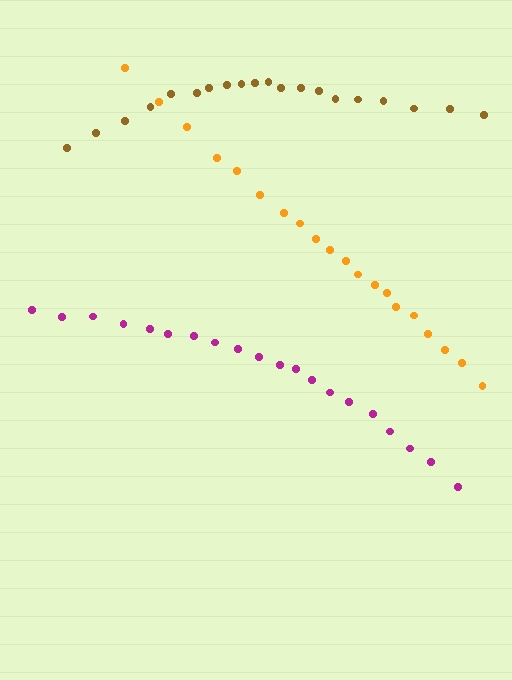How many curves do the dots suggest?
There are 3 distinct paths.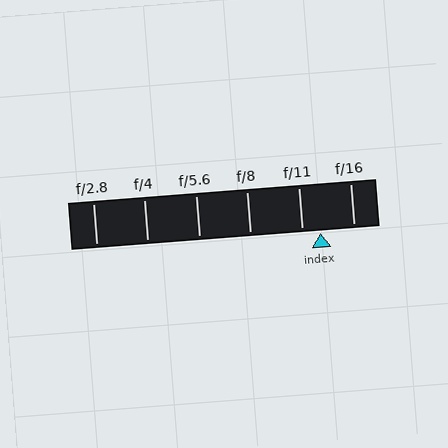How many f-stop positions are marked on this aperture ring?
There are 6 f-stop positions marked.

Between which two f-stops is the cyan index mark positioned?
The index mark is between f/11 and f/16.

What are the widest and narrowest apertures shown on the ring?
The widest aperture shown is f/2.8 and the narrowest is f/16.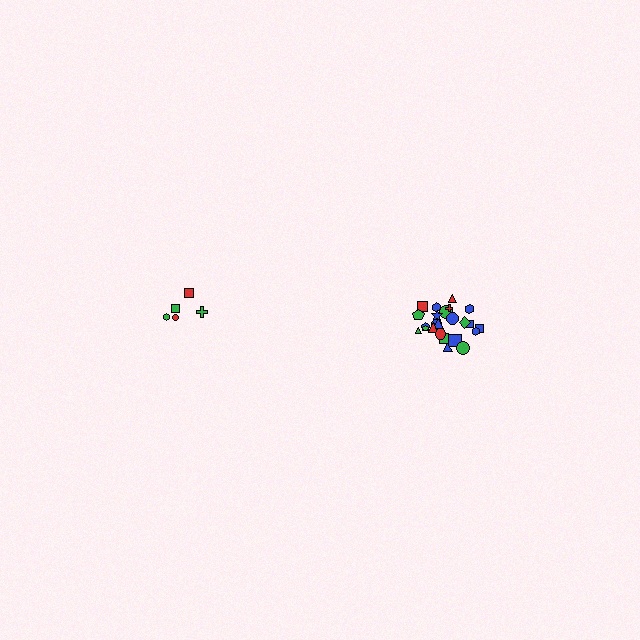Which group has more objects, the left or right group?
The right group.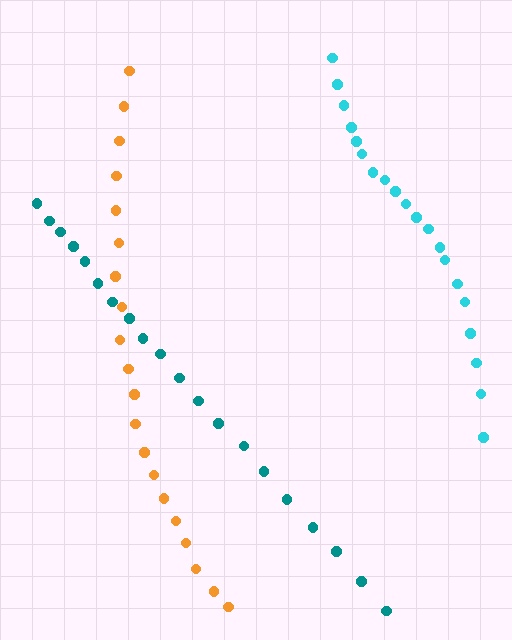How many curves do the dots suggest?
There are 3 distinct paths.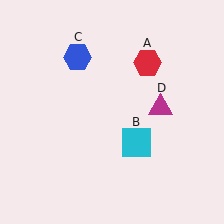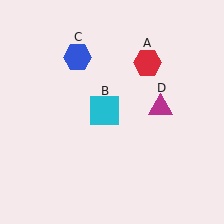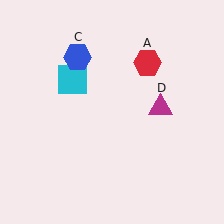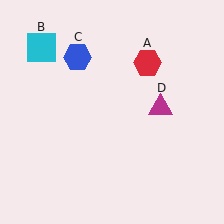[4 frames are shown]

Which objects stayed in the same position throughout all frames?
Red hexagon (object A) and blue hexagon (object C) and magenta triangle (object D) remained stationary.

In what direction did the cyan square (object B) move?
The cyan square (object B) moved up and to the left.